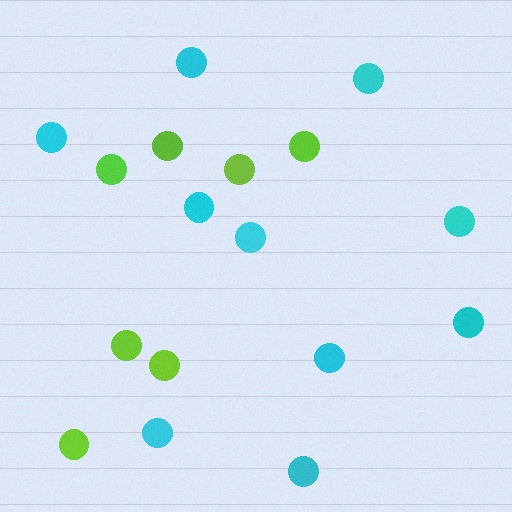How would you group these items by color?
There are 2 groups: one group of lime circles (7) and one group of cyan circles (10).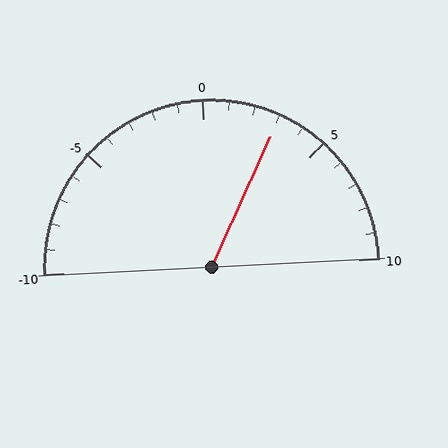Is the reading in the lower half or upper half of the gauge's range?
The reading is in the upper half of the range (-10 to 10).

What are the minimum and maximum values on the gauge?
The gauge ranges from -10 to 10.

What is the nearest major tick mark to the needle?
The nearest major tick mark is 5.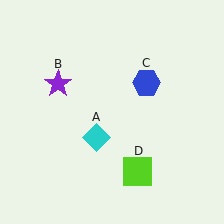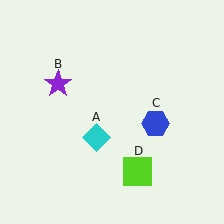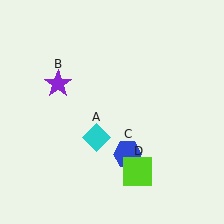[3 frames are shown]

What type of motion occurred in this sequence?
The blue hexagon (object C) rotated clockwise around the center of the scene.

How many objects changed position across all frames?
1 object changed position: blue hexagon (object C).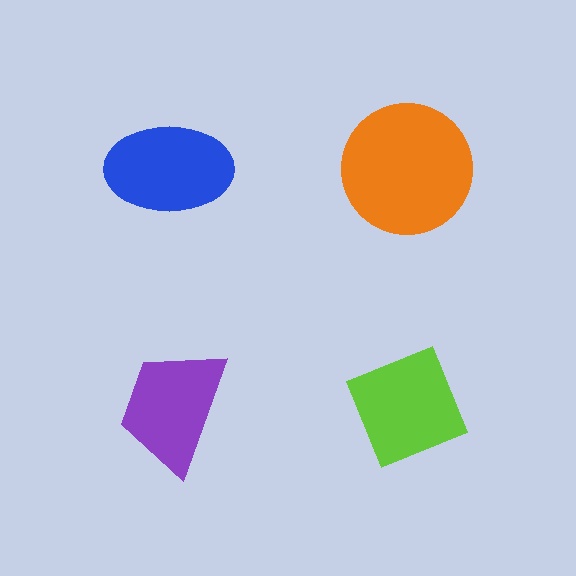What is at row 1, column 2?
An orange circle.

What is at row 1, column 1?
A blue ellipse.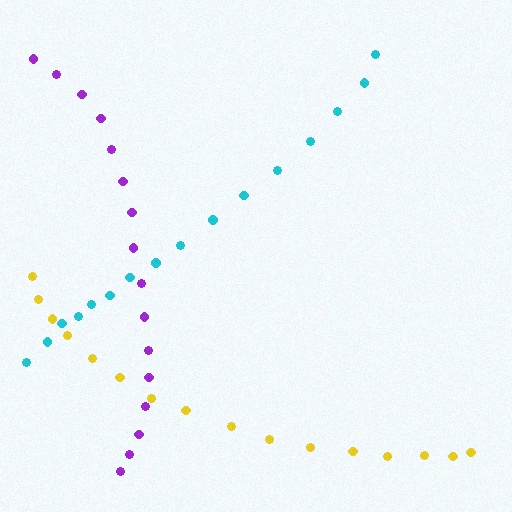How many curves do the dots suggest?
There are 3 distinct paths.